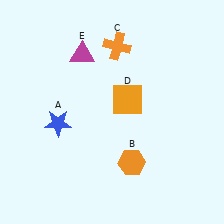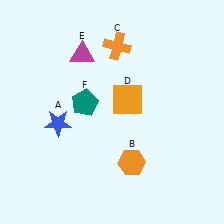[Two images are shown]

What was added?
A teal pentagon (F) was added in Image 2.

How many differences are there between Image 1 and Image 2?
There is 1 difference between the two images.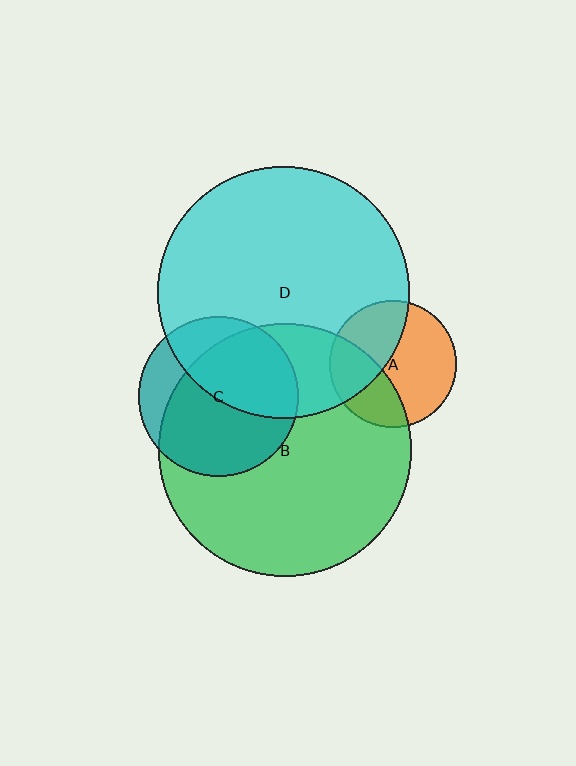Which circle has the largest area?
Circle B (green).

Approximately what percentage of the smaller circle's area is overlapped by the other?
Approximately 35%.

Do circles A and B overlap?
Yes.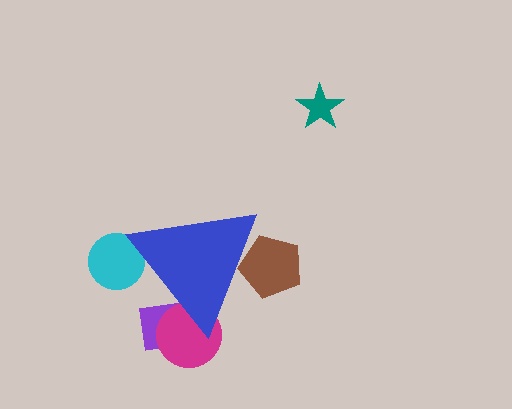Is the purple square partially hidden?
Yes, the purple square is partially hidden behind the blue triangle.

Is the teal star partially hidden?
No, the teal star is fully visible.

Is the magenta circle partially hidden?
Yes, the magenta circle is partially hidden behind the blue triangle.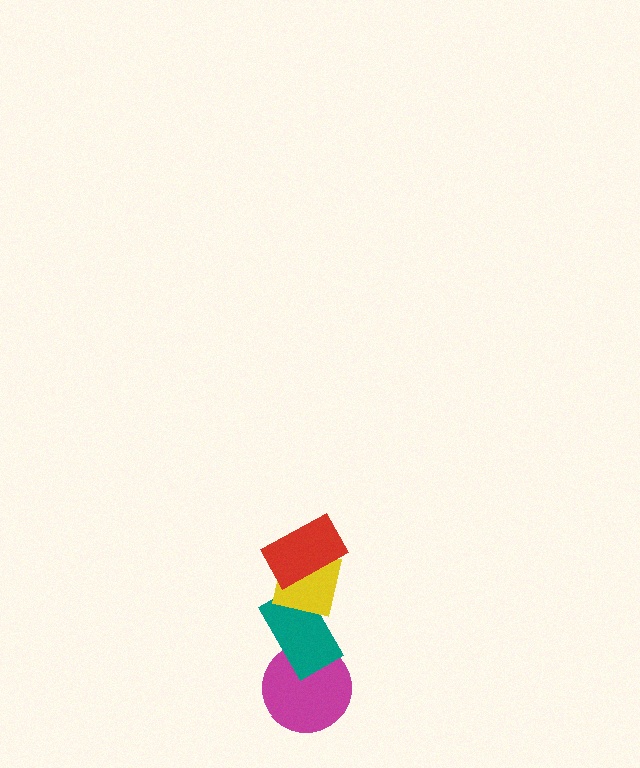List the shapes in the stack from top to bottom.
From top to bottom: the red rectangle, the yellow square, the teal rectangle, the magenta circle.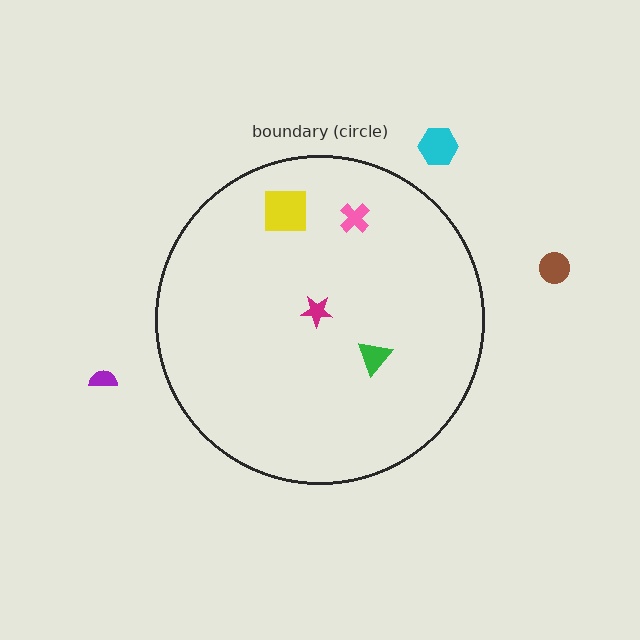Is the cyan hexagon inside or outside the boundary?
Outside.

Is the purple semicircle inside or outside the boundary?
Outside.